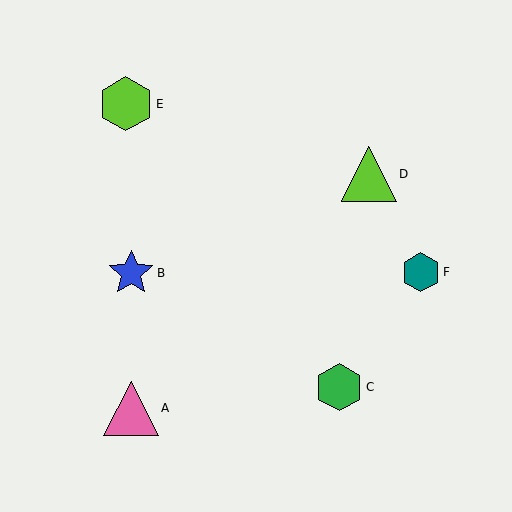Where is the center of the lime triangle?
The center of the lime triangle is at (369, 174).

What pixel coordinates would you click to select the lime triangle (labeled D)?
Click at (369, 174) to select the lime triangle D.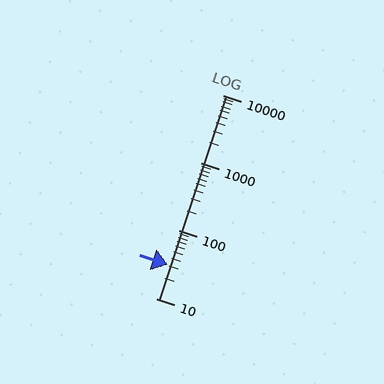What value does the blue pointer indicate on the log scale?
The pointer indicates approximately 31.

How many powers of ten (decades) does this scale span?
The scale spans 3 decades, from 10 to 10000.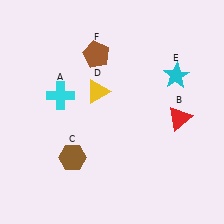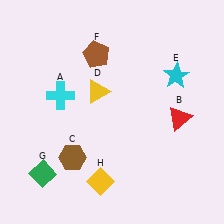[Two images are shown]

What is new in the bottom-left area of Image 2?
A yellow diamond (H) was added in the bottom-left area of Image 2.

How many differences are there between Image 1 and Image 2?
There are 2 differences between the two images.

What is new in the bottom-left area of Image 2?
A green diamond (G) was added in the bottom-left area of Image 2.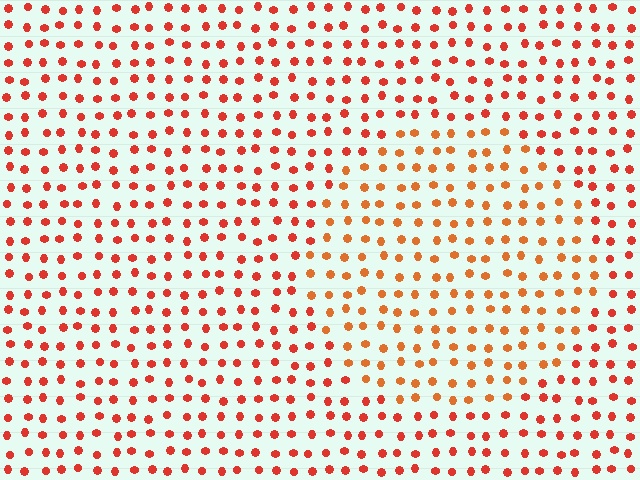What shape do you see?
I see a circle.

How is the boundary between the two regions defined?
The boundary is defined purely by a slight shift in hue (about 21 degrees). Spacing, size, and orientation are identical on both sides.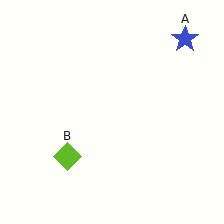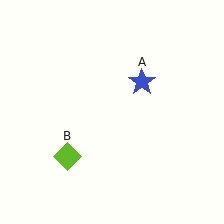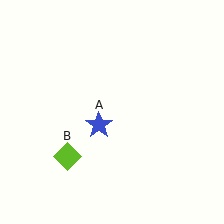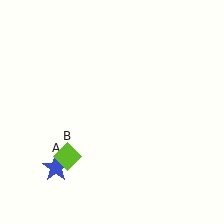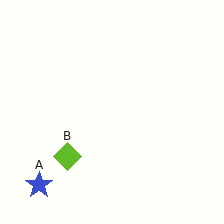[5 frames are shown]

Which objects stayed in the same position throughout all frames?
Lime diamond (object B) remained stationary.